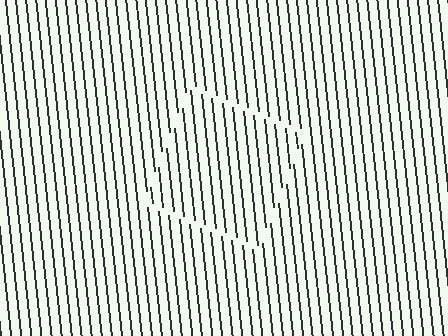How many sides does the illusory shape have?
4 sides — the line-ends trace a square.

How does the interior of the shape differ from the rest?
The interior of the shape contains the same grating, shifted by half a period — the contour is defined by the phase discontinuity where line-ends from the inner and outer gratings abut.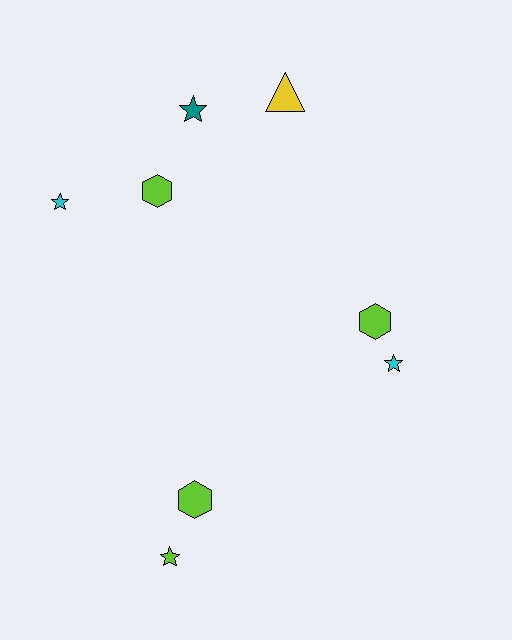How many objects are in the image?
There are 8 objects.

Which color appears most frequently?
Lime, with 4 objects.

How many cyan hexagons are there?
There are no cyan hexagons.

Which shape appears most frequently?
Star, with 4 objects.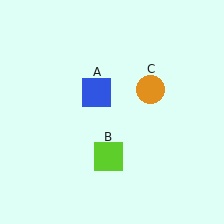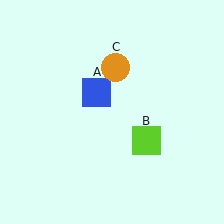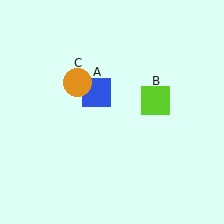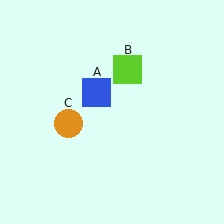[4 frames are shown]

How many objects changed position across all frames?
2 objects changed position: lime square (object B), orange circle (object C).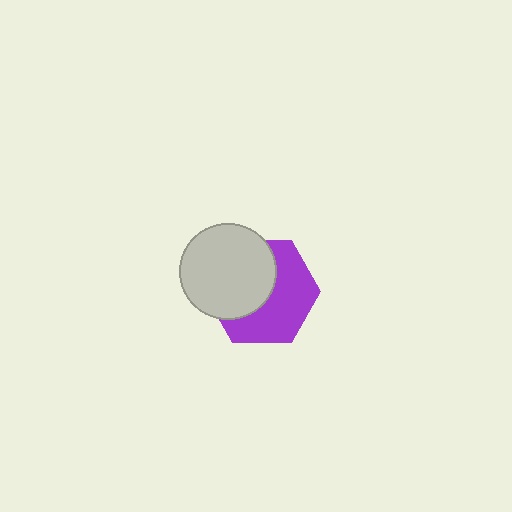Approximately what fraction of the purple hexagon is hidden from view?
Roughly 47% of the purple hexagon is hidden behind the light gray circle.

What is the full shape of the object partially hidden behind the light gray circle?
The partially hidden object is a purple hexagon.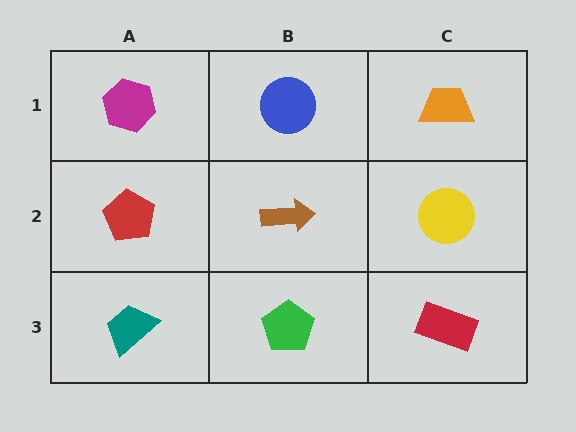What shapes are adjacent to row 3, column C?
A yellow circle (row 2, column C), a green pentagon (row 3, column B).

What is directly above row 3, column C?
A yellow circle.